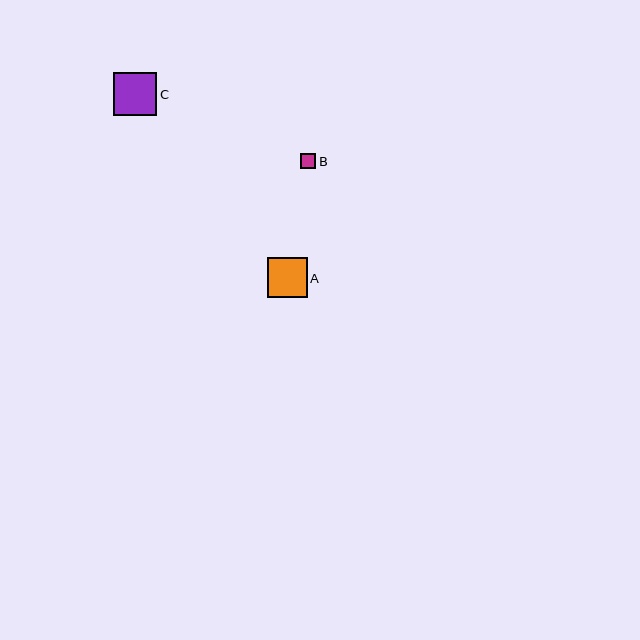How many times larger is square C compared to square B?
Square C is approximately 2.8 times the size of square B.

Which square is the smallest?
Square B is the smallest with a size of approximately 15 pixels.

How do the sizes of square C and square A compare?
Square C and square A are approximately the same size.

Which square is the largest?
Square C is the largest with a size of approximately 43 pixels.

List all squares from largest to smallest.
From largest to smallest: C, A, B.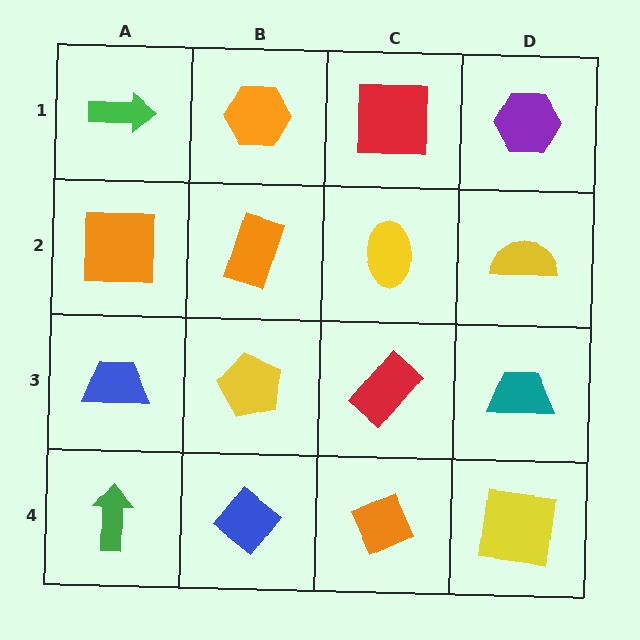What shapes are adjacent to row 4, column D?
A teal trapezoid (row 3, column D), an orange diamond (row 4, column C).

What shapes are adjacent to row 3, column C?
A yellow ellipse (row 2, column C), an orange diamond (row 4, column C), a yellow pentagon (row 3, column B), a teal trapezoid (row 3, column D).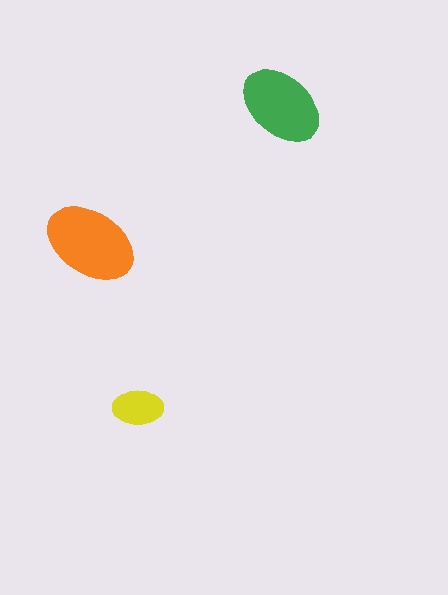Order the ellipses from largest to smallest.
the orange one, the green one, the yellow one.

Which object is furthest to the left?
The orange ellipse is leftmost.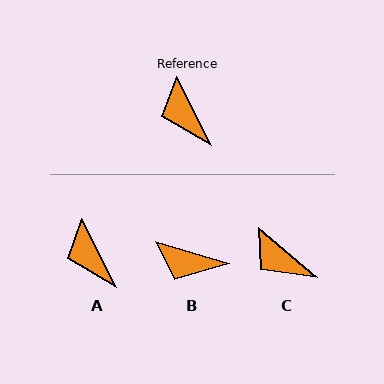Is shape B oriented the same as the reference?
No, it is off by about 47 degrees.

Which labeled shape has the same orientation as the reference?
A.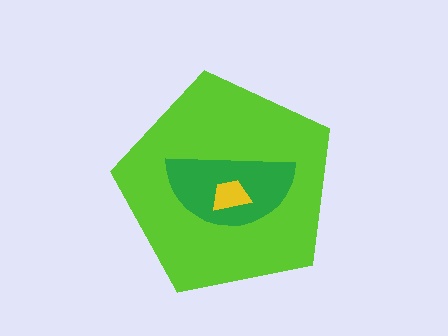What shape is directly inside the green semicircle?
The yellow trapezoid.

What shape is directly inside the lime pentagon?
The green semicircle.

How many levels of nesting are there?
3.